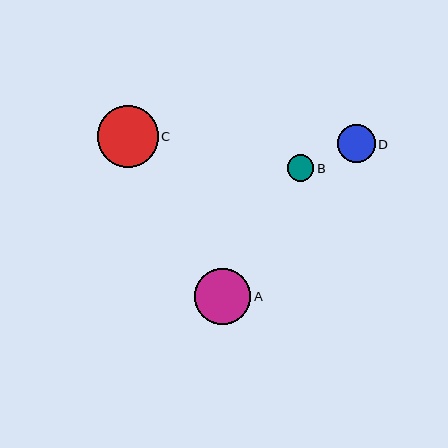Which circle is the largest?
Circle C is the largest with a size of approximately 61 pixels.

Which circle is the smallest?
Circle B is the smallest with a size of approximately 27 pixels.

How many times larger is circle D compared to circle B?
Circle D is approximately 1.4 times the size of circle B.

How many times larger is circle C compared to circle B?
Circle C is approximately 2.3 times the size of circle B.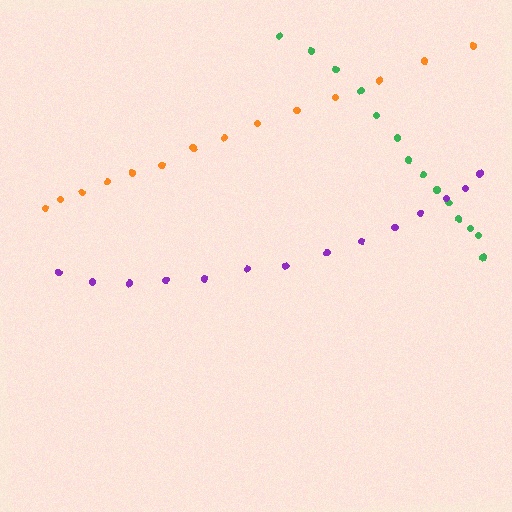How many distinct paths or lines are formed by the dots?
There are 3 distinct paths.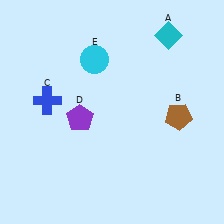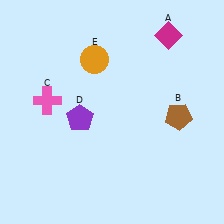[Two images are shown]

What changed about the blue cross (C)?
In Image 1, C is blue. In Image 2, it changed to pink.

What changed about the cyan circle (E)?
In Image 1, E is cyan. In Image 2, it changed to orange.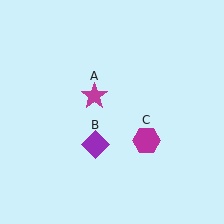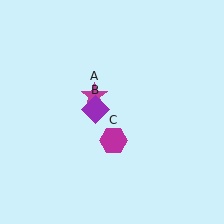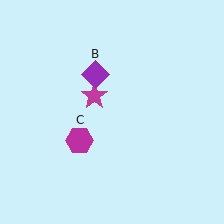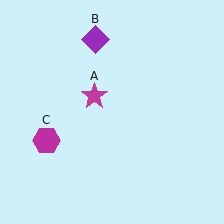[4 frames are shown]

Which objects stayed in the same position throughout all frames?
Magenta star (object A) remained stationary.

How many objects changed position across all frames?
2 objects changed position: purple diamond (object B), magenta hexagon (object C).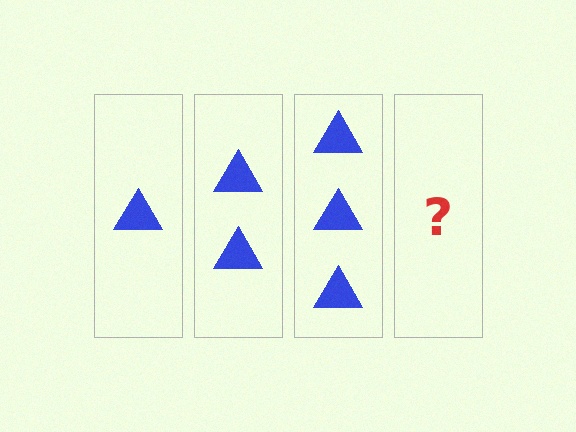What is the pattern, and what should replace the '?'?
The pattern is that each step adds one more triangle. The '?' should be 4 triangles.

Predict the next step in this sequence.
The next step is 4 triangles.